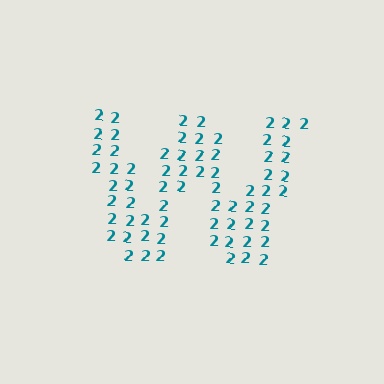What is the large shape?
The large shape is the letter W.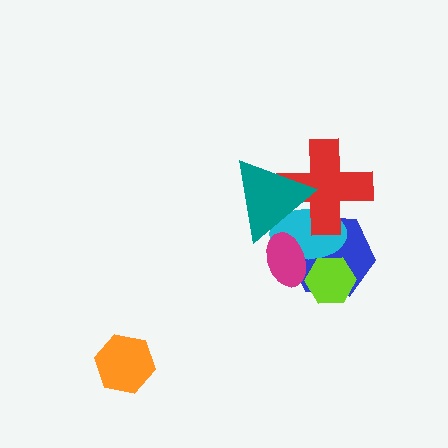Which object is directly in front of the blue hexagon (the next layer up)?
The cyan ellipse is directly in front of the blue hexagon.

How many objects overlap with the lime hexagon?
2 objects overlap with the lime hexagon.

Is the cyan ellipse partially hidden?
Yes, it is partially covered by another shape.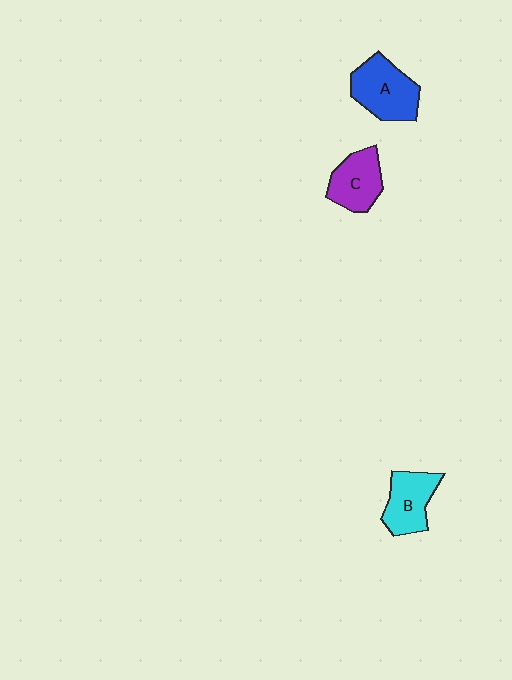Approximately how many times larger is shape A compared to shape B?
Approximately 1.2 times.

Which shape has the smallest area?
Shape C (purple).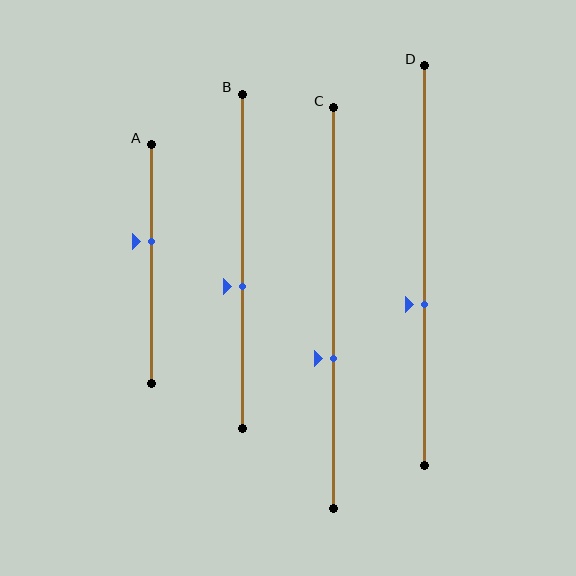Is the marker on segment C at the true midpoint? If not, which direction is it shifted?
No, the marker on segment C is shifted downward by about 12% of the segment length.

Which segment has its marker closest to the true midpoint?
Segment B has its marker closest to the true midpoint.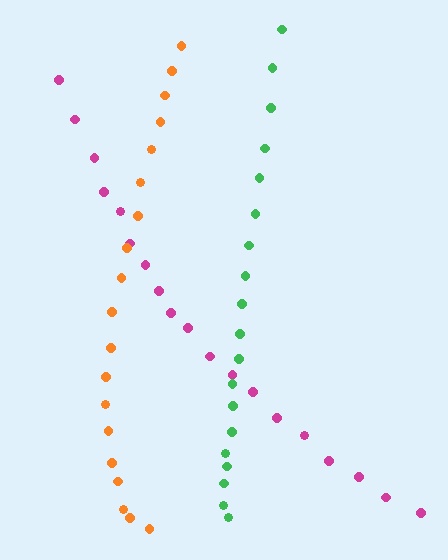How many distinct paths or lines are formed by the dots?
There are 3 distinct paths.